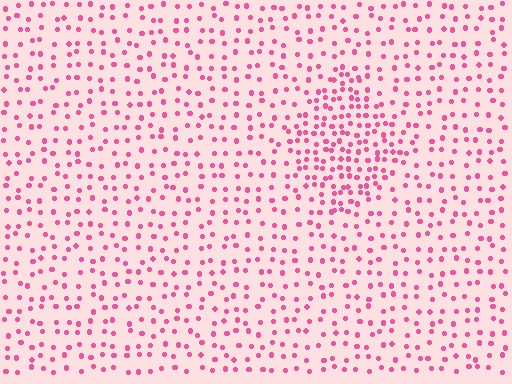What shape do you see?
I see a diamond.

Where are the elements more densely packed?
The elements are more densely packed inside the diamond boundary.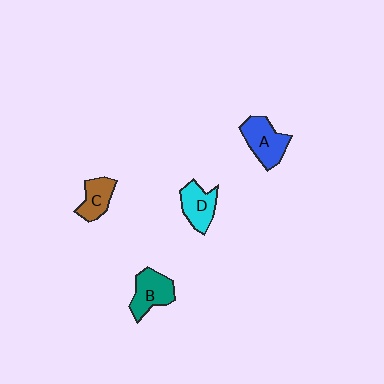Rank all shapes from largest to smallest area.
From largest to smallest: A (blue), B (teal), D (cyan), C (brown).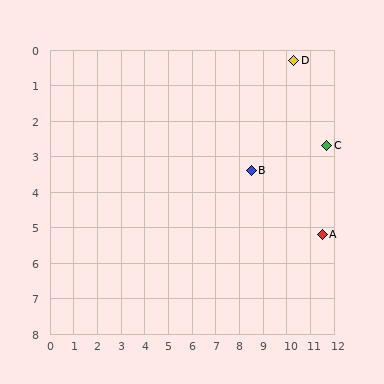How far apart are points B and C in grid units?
Points B and C are about 3.3 grid units apart.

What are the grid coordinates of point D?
Point D is at approximately (10.3, 0.3).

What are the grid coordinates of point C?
Point C is at approximately (11.7, 2.7).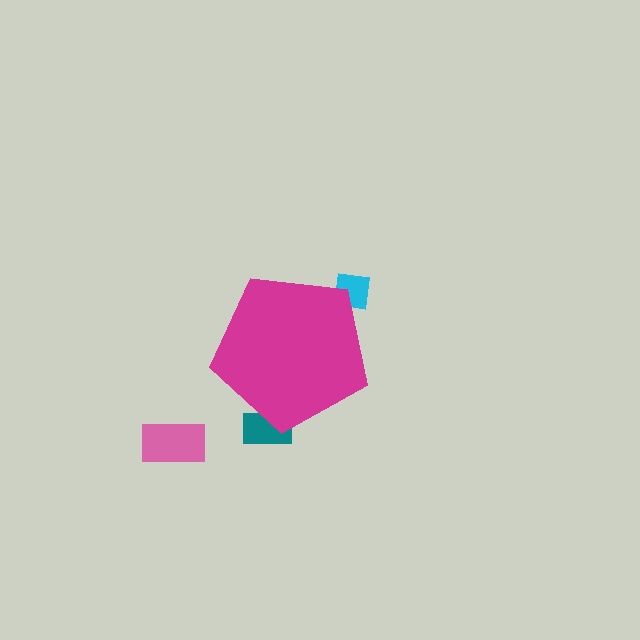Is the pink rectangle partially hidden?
No, the pink rectangle is fully visible.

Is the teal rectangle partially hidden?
Yes, the teal rectangle is partially hidden behind the magenta pentagon.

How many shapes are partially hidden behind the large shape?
2 shapes are partially hidden.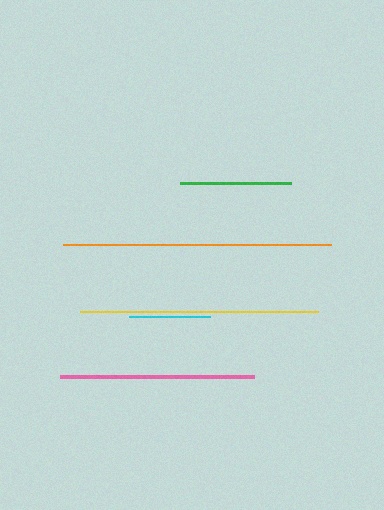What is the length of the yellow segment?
The yellow segment is approximately 238 pixels long.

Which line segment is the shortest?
The cyan line is the shortest at approximately 81 pixels.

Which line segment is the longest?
The orange line is the longest at approximately 268 pixels.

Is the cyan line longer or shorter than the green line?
The green line is longer than the cyan line.